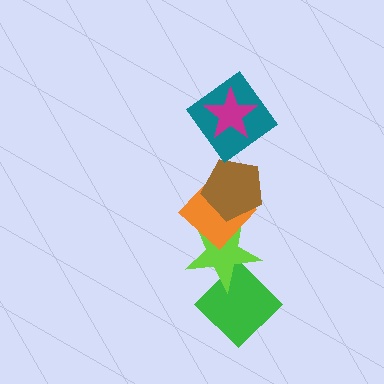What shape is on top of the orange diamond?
The brown pentagon is on top of the orange diamond.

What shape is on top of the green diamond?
The lime star is on top of the green diamond.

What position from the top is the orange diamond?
The orange diamond is 4th from the top.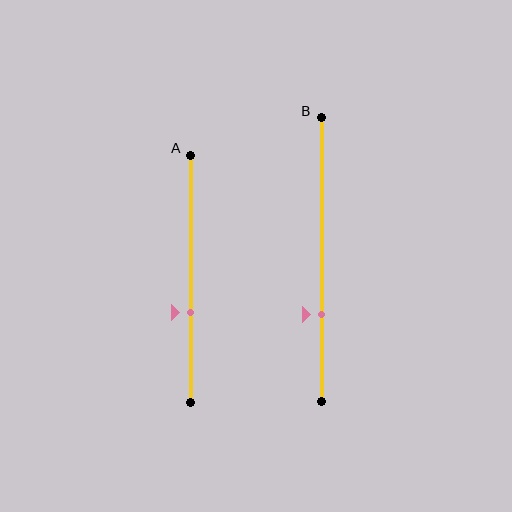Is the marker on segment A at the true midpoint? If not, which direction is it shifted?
No, the marker on segment A is shifted downward by about 14% of the segment length.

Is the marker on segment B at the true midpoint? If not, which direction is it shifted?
No, the marker on segment B is shifted downward by about 19% of the segment length.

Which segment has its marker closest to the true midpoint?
Segment A has its marker closest to the true midpoint.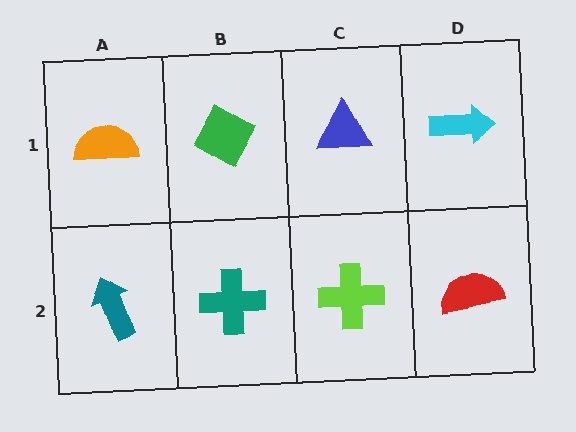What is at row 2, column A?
A teal arrow.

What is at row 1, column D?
A cyan arrow.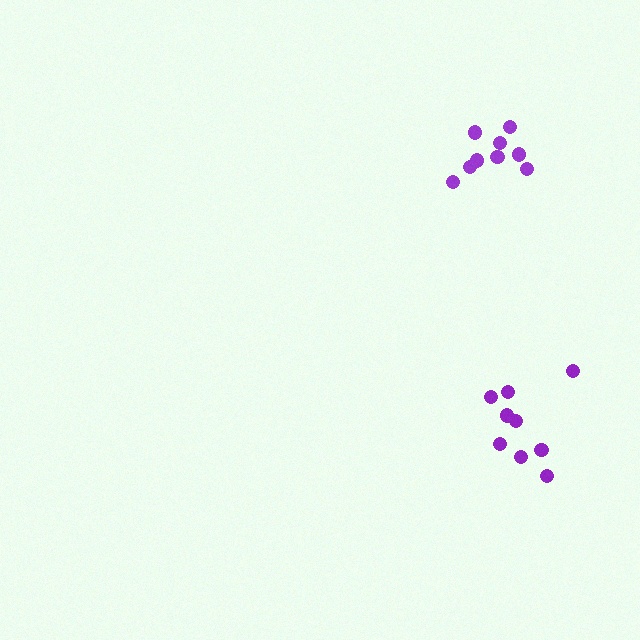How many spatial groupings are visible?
There are 2 spatial groupings.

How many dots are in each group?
Group 1: 9 dots, Group 2: 9 dots (18 total).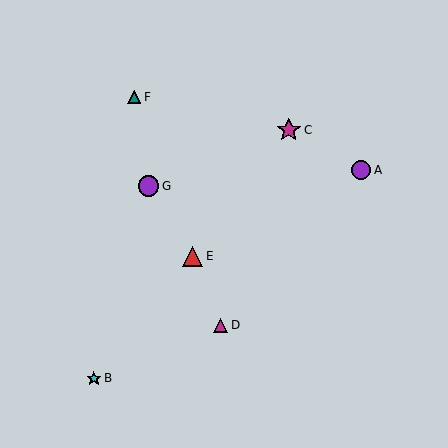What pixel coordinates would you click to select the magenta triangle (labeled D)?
Click at (221, 325) to select the magenta triangle D.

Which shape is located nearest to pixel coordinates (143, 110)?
The teal triangle (labeled F) at (134, 97) is nearest to that location.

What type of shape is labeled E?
Shape E is a red triangle.